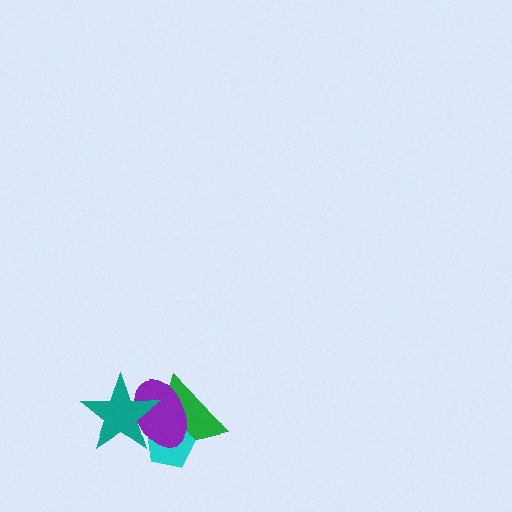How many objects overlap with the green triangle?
3 objects overlap with the green triangle.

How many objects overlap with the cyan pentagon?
3 objects overlap with the cyan pentagon.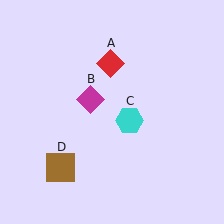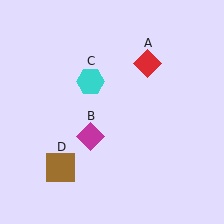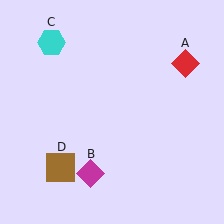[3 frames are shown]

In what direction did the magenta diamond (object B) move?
The magenta diamond (object B) moved down.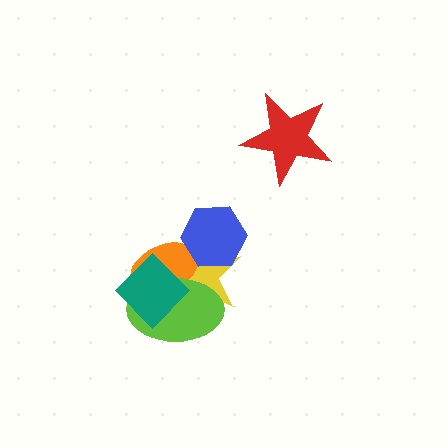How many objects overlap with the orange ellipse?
4 objects overlap with the orange ellipse.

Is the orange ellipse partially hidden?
Yes, it is partially covered by another shape.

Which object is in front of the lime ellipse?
The teal diamond is in front of the lime ellipse.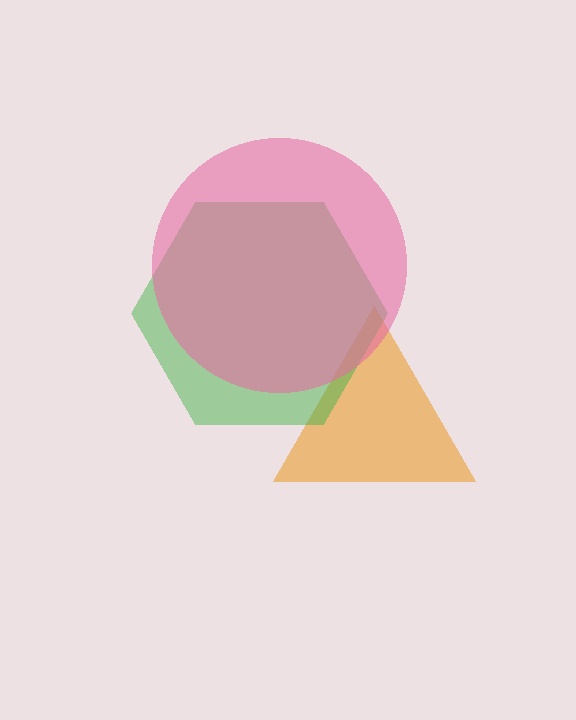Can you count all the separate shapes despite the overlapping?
Yes, there are 3 separate shapes.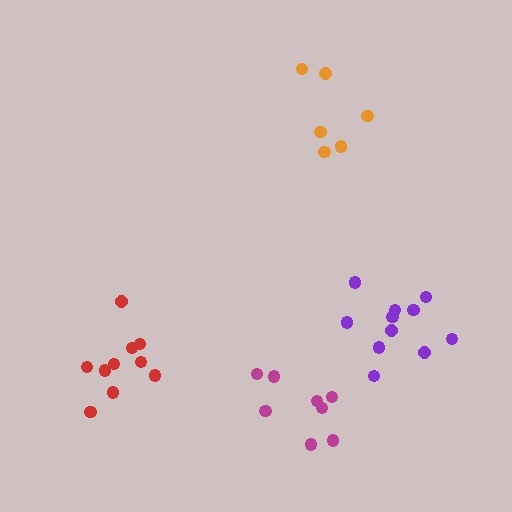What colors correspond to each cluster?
The clusters are colored: magenta, orange, red, purple.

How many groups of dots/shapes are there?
There are 4 groups.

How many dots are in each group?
Group 1: 8 dots, Group 2: 6 dots, Group 3: 10 dots, Group 4: 11 dots (35 total).